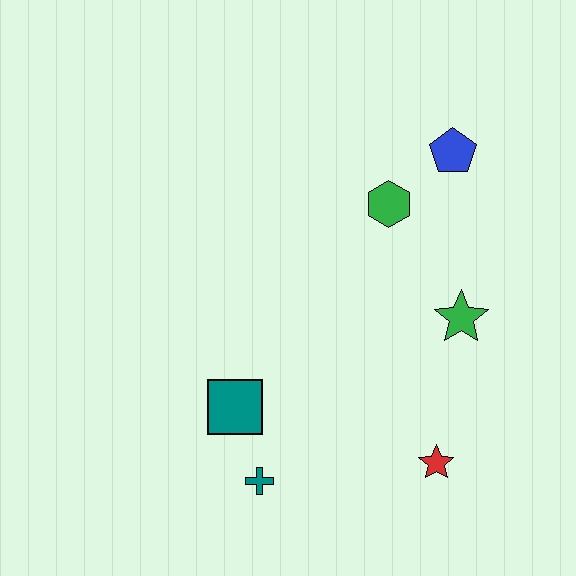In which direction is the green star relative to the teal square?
The green star is to the right of the teal square.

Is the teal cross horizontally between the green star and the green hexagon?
No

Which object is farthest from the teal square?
The blue pentagon is farthest from the teal square.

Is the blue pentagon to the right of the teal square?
Yes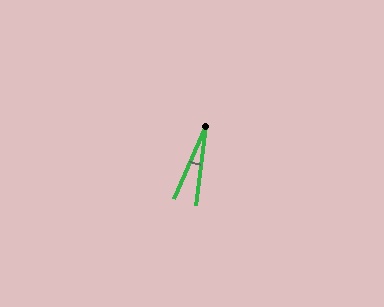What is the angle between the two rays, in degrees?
Approximately 16 degrees.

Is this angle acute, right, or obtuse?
It is acute.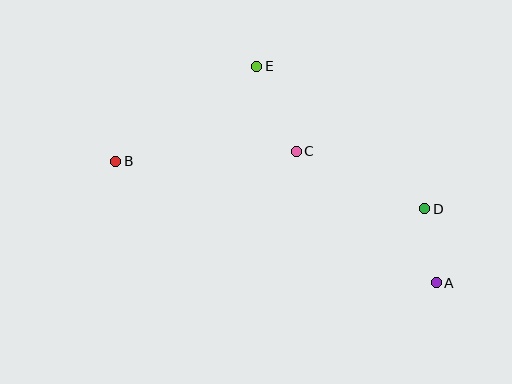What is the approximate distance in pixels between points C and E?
The distance between C and E is approximately 94 pixels.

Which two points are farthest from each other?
Points A and B are farthest from each other.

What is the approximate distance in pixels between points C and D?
The distance between C and D is approximately 141 pixels.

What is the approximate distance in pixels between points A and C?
The distance between A and C is approximately 192 pixels.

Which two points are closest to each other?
Points A and D are closest to each other.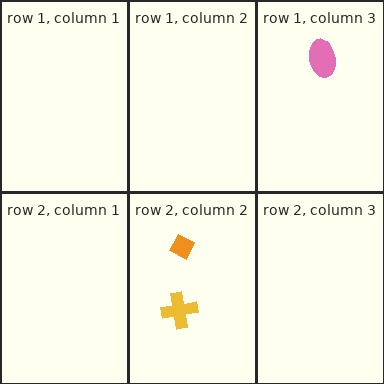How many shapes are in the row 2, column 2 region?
2.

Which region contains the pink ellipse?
The row 1, column 3 region.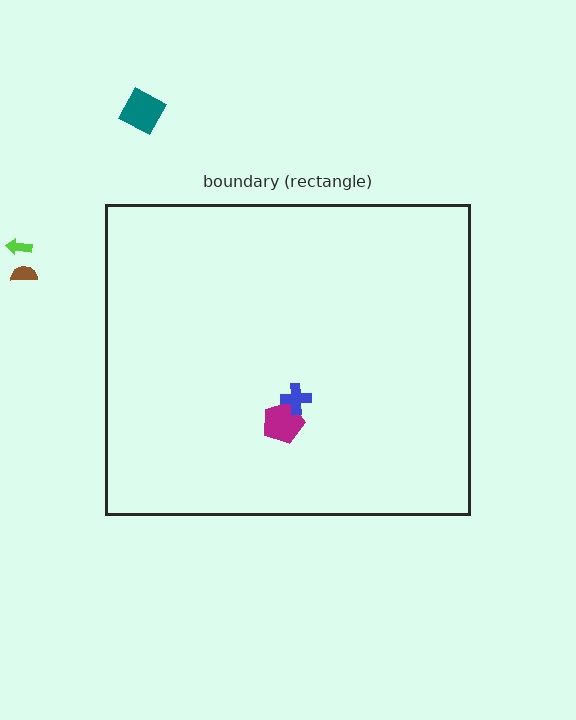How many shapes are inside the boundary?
2 inside, 3 outside.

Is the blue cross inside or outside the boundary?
Inside.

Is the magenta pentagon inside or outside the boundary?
Inside.